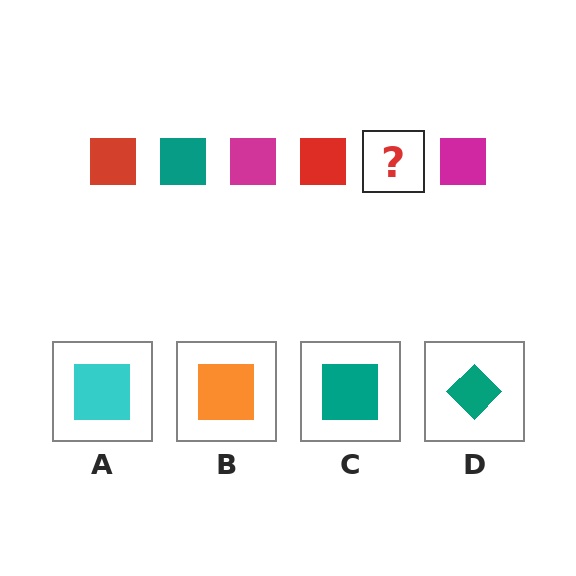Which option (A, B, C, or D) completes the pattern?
C.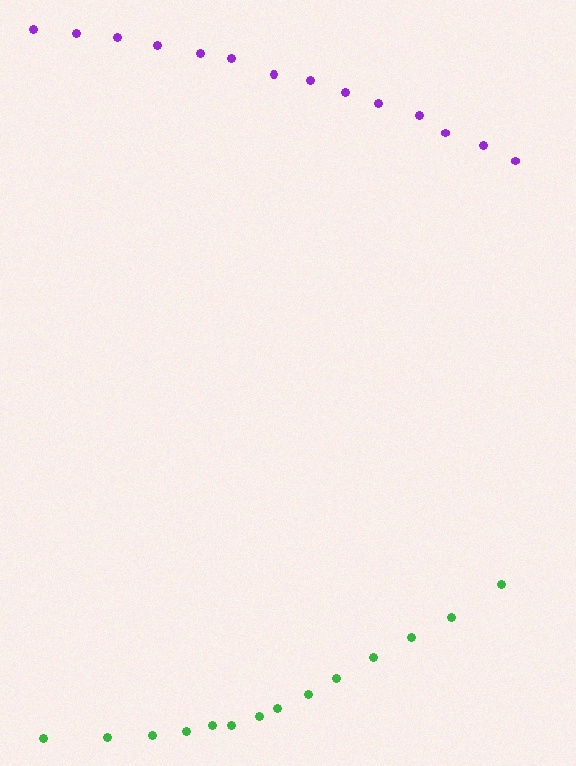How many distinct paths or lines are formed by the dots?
There are 2 distinct paths.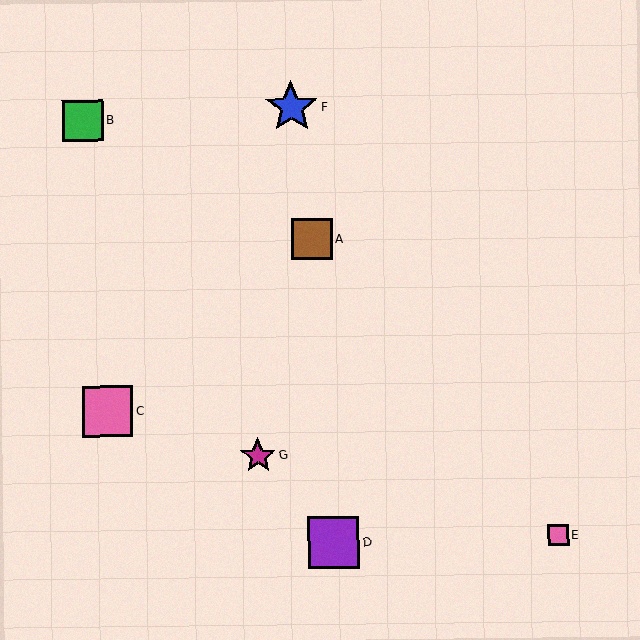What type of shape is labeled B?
Shape B is a green square.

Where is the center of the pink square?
The center of the pink square is at (558, 536).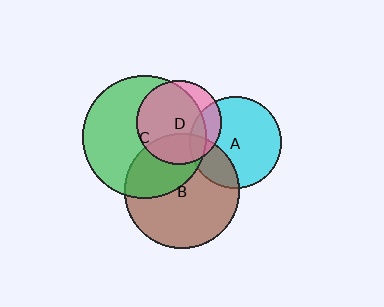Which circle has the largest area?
Circle C (green).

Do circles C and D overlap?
Yes.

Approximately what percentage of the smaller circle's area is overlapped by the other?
Approximately 80%.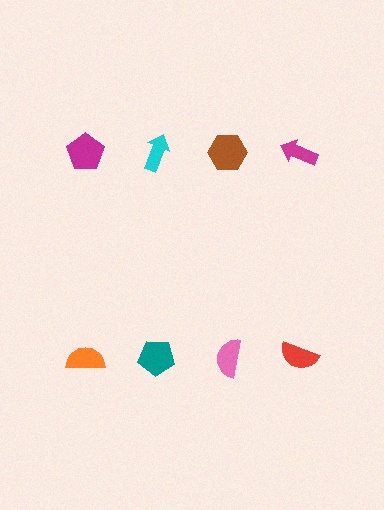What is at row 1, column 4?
A magenta arrow.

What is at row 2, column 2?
A teal pentagon.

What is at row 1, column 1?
A magenta pentagon.